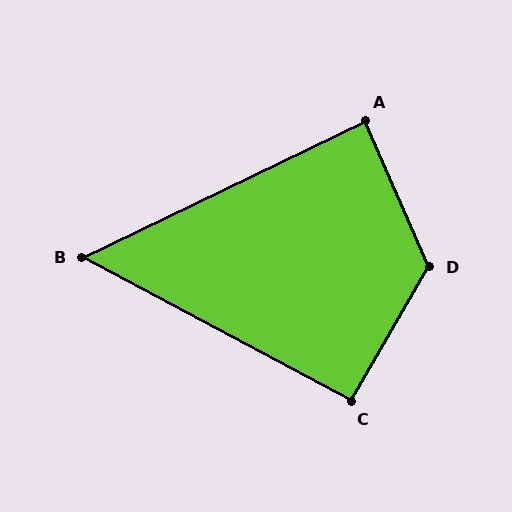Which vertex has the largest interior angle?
D, at approximately 126 degrees.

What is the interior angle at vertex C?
Approximately 92 degrees (approximately right).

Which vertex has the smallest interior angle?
B, at approximately 54 degrees.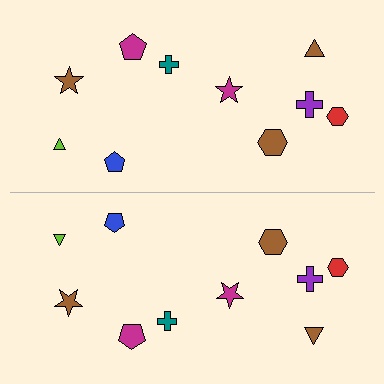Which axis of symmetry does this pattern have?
The pattern has a horizontal axis of symmetry running through the center of the image.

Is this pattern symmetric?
Yes, this pattern has bilateral (reflection) symmetry.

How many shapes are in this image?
There are 20 shapes in this image.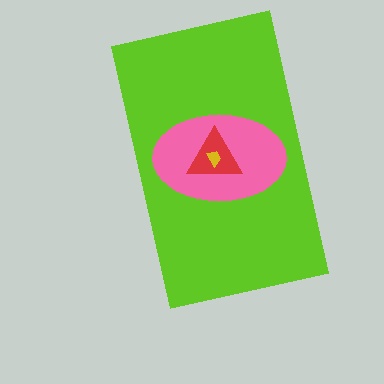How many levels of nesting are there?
4.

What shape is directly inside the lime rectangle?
The pink ellipse.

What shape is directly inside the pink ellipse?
The red triangle.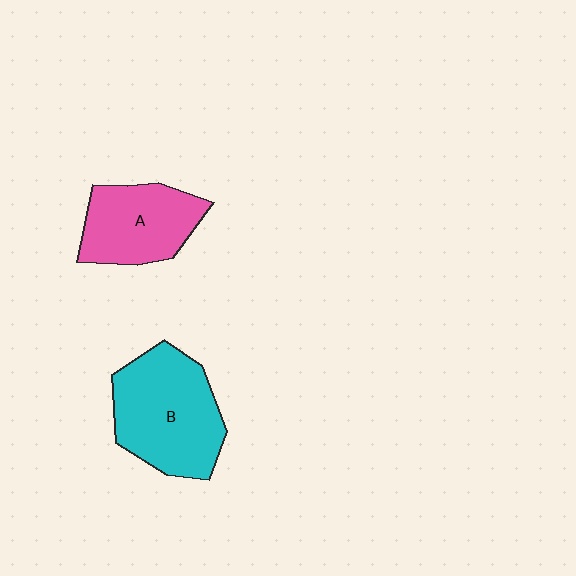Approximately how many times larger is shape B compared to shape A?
Approximately 1.4 times.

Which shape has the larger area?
Shape B (cyan).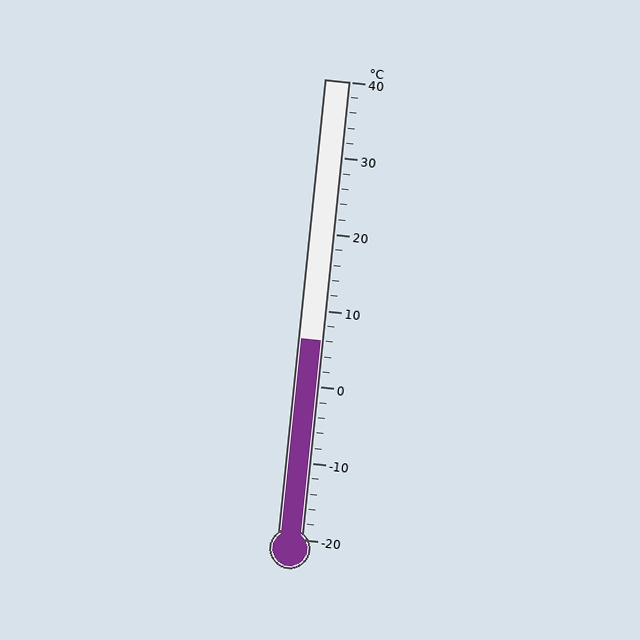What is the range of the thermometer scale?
The thermometer scale ranges from -20°C to 40°C.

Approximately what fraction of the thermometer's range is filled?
The thermometer is filled to approximately 45% of its range.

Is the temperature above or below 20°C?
The temperature is below 20°C.